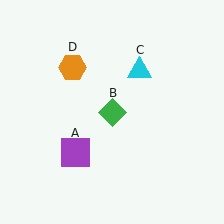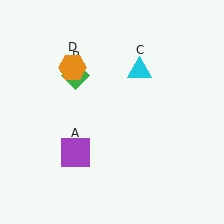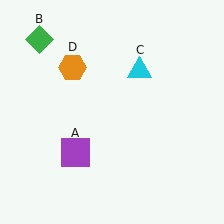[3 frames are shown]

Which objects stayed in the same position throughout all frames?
Purple square (object A) and cyan triangle (object C) and orange hexagon (object D) remained stationary.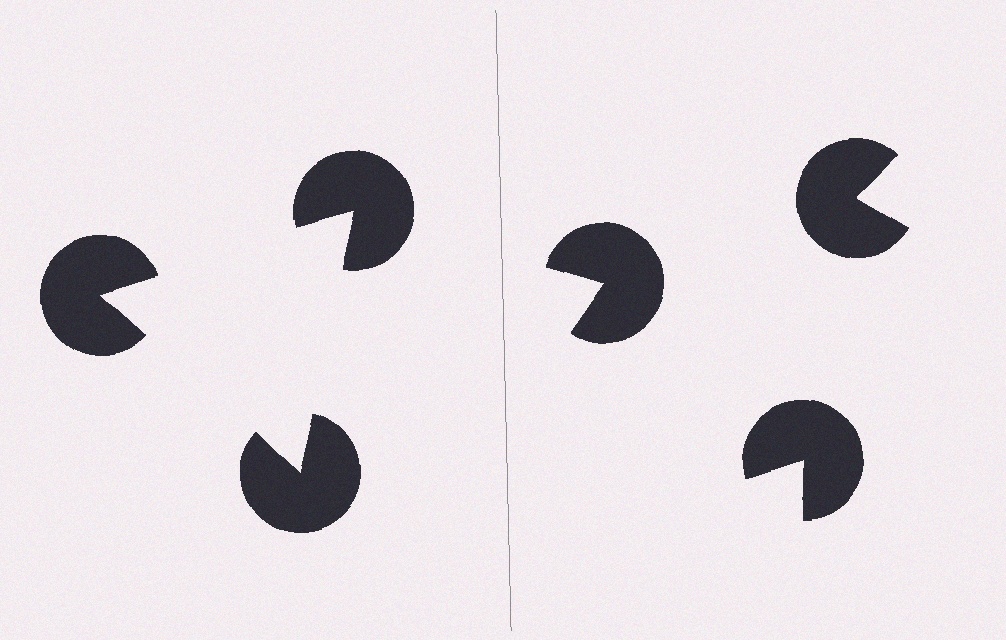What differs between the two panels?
The pac-man discs are positioned identically on both sides; only the wedge orientations differ. On the left they align to a triangle; on the right they are misaligned.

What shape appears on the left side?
An illusory triangle.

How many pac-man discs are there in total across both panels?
6 — 3 on each side.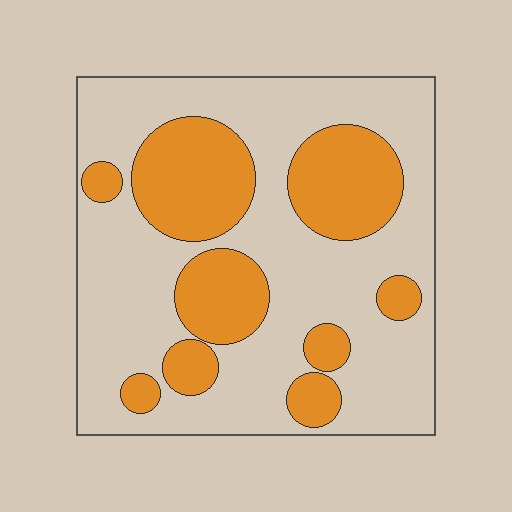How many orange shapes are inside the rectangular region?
9.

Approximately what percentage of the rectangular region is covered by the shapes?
Approximately 30%.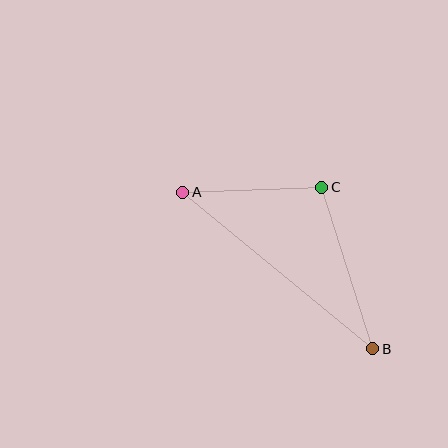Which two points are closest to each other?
Points A and C are closest to each other.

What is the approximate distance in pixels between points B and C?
The distance between B and C is approximately 169 pixels.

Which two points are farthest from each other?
Points A and B are farthest from each other.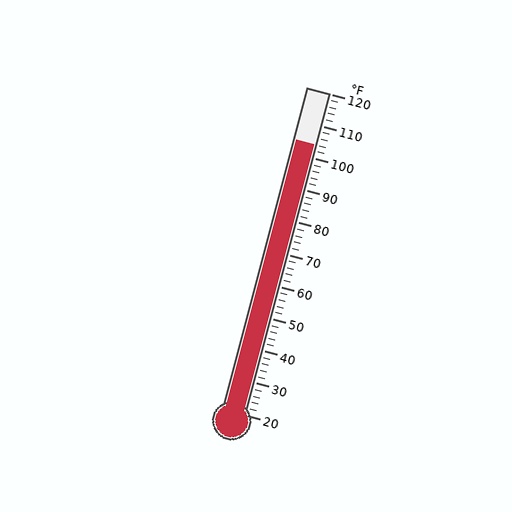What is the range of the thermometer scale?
The thermometer scale ranges from 20°F to 120°F.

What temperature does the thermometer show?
The thermometer shows approximately 104°F.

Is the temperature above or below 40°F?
The temperature is above 40°F.